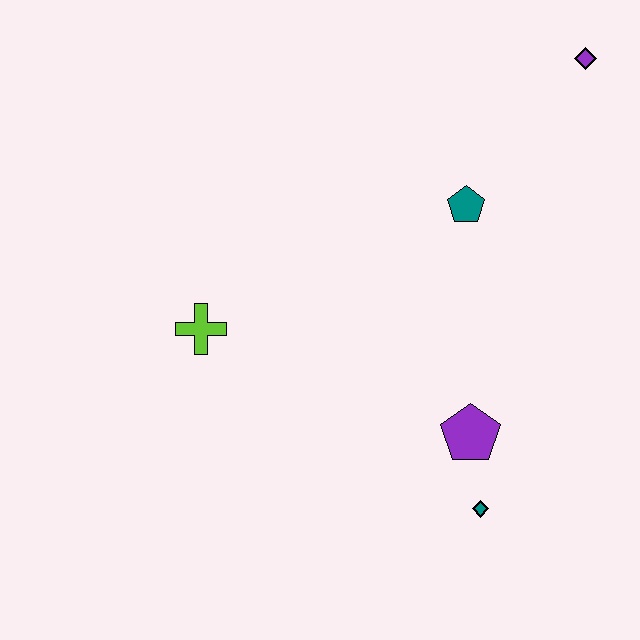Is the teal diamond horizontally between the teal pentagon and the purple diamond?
Yes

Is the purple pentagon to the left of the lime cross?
No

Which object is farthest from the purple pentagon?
The purple diamond is farthest from the purple pentagon.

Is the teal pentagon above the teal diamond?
Yes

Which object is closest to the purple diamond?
The teal pentagon is closest to the purple diamond.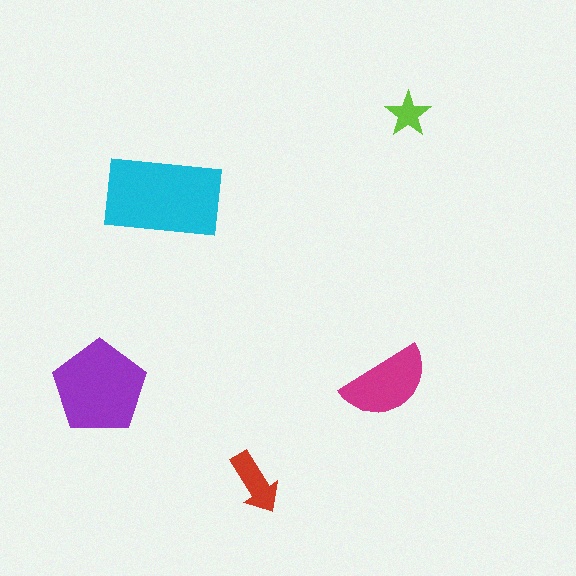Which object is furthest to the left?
The purple pentagon is leftmost.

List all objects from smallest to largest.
The lime star, the red arrow, the magenta semicircle, the purple pentagon, the cyan rectangle.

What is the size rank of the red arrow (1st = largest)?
4th.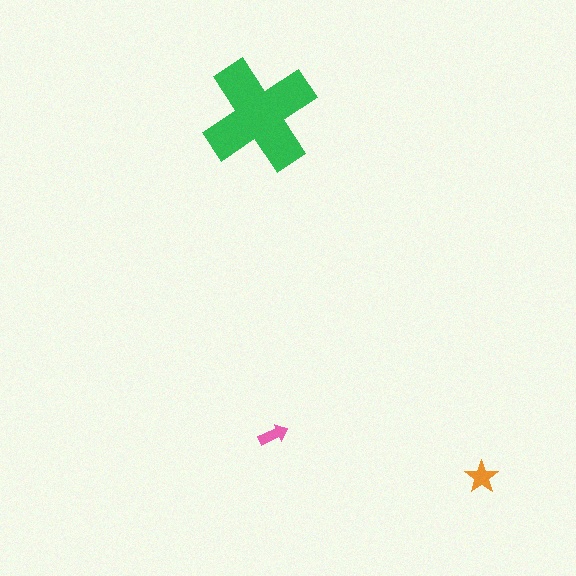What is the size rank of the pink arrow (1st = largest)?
3rd.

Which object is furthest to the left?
The green cross is leftmost.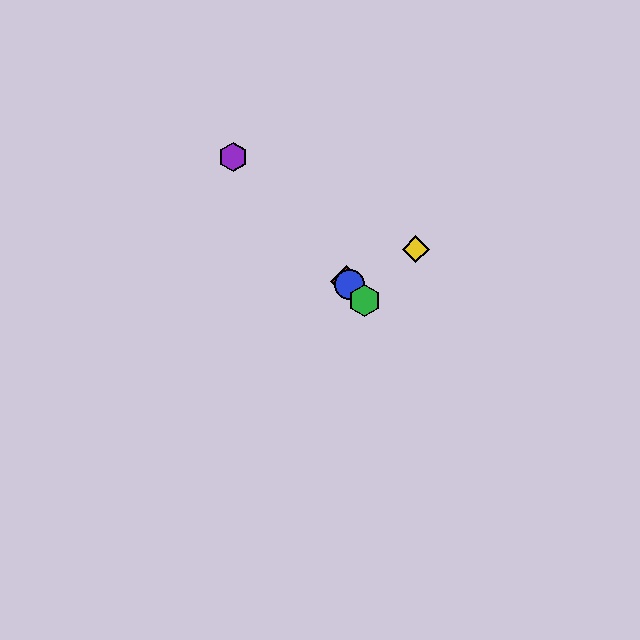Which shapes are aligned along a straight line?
The red diamond, the blue circle, the green hexagon, the purple hexagon are aligned along a straight line.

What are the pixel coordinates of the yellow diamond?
The yellow diamond is at (416, 249).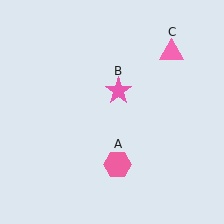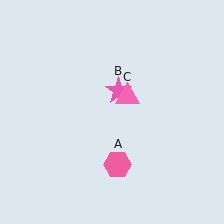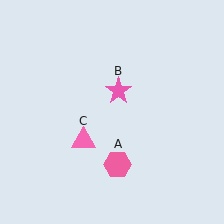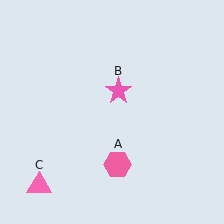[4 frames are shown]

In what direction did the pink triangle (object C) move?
The pink triangle (object C) moved down and to the left.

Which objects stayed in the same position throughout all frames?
Pink hexagon (object A) and pink star (object B) remained stationary.